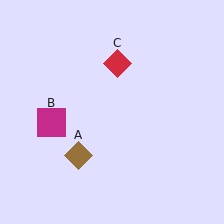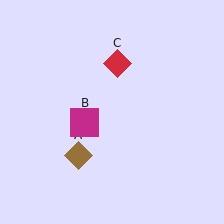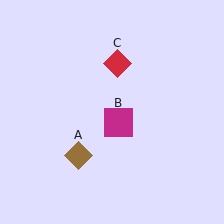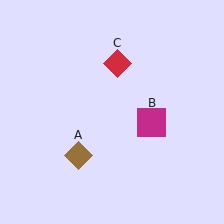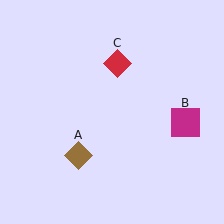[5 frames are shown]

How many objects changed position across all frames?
1 object changed position: magenta square (object B).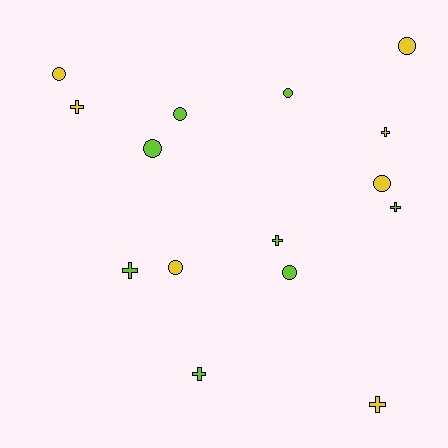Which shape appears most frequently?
Circle, with 8 objects.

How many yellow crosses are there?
There are 3 yellow crosses.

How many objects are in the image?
There are 15 objects.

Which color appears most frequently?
Lime, with 8 objects.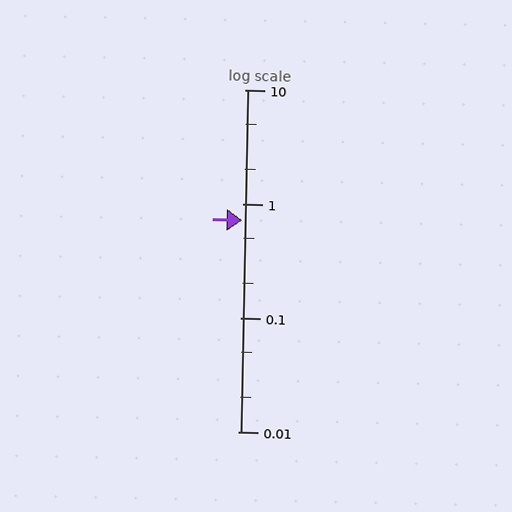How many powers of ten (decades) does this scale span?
The scale spans 3 decades, from 0.01 to 10.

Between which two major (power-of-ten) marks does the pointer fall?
The pointer is between 0.1 and 1.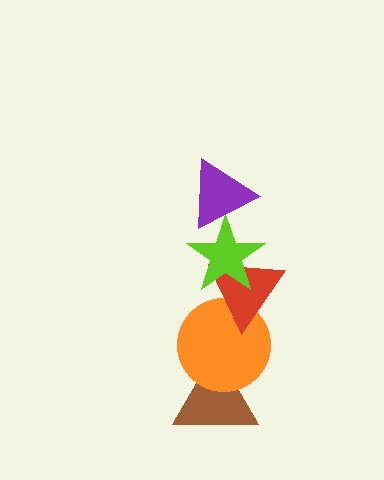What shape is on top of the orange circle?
The red triangle is on top of the orange circle.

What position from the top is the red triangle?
The red triangle is 3rd from the top.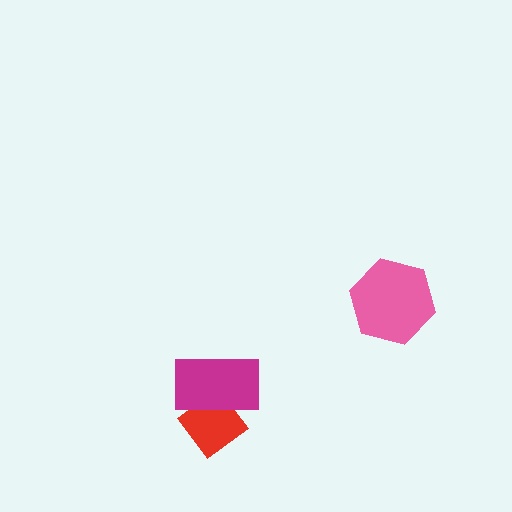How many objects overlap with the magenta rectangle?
1 object overlaps with the magenta rectangle.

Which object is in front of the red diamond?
The magenta rectangle is in front of the red diamond.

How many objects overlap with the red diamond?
1 object overlaps with the red diamond.